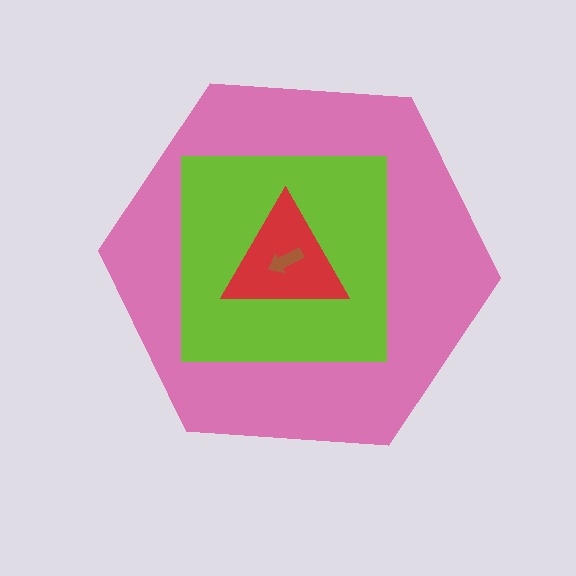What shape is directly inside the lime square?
The red triangle.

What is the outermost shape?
The pink hexagon.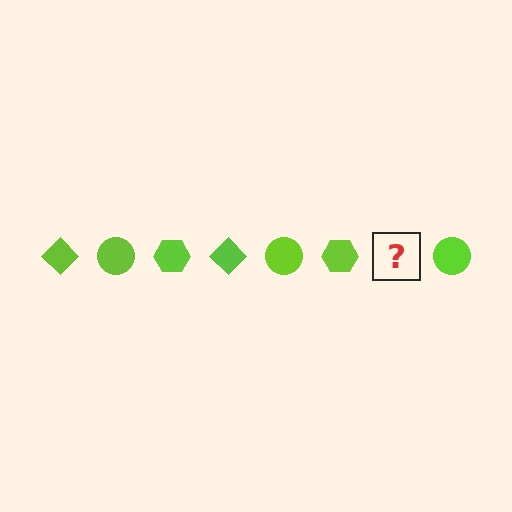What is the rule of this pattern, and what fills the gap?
The rule is that the pattern cycles through diamond, circle, hexagon shapes in lime. The gap should be filled with a lime diamond.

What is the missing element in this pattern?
The missing element is a lime diamond.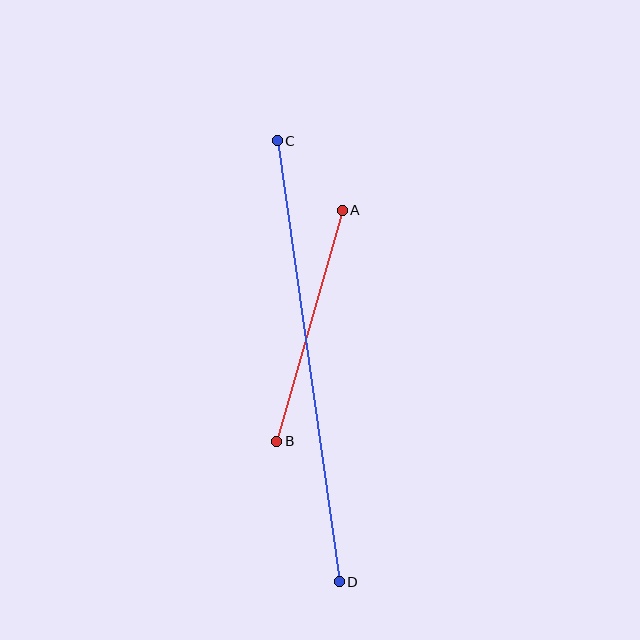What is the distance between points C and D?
The distance is approximately 445 pixels.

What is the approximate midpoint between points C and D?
The midpoint is at approximately (308, 361) pixels.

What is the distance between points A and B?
The distance is approximately 240 pixels.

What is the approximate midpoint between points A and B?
The midpoint is at approximately (310, 326) pixels.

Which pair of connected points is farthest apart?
Points C and D are farthest apart.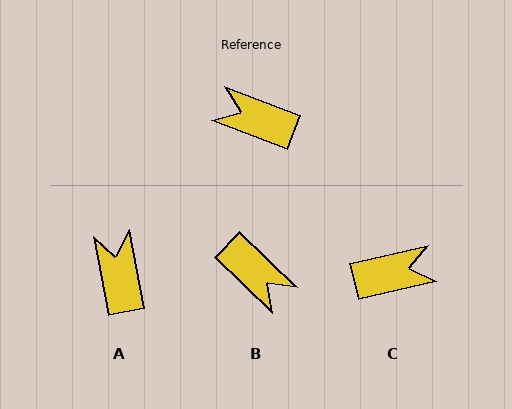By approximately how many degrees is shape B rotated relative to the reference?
Approximately 157 degrees counter-clockwise.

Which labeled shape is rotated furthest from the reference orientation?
B, about 157 degrees away.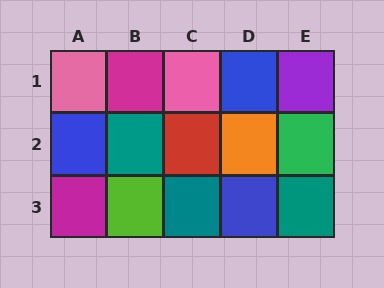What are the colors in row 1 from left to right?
Pink, magenta, pink, blue, purple.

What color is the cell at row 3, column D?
Blue.